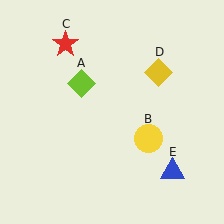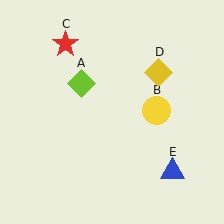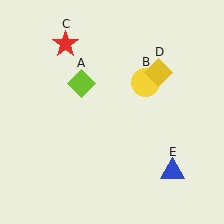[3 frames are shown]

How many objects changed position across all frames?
1 object changed position: yellow circle (object B).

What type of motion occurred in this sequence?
The yellow circle (object B) rotated counterclockwise around the center of the scene.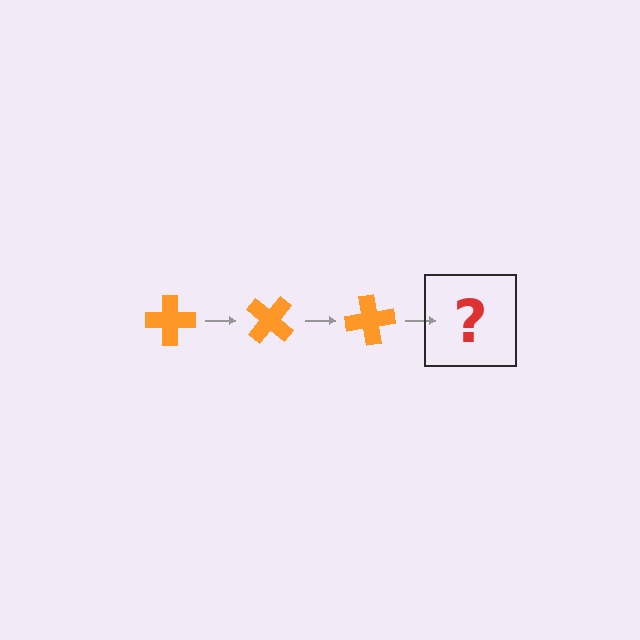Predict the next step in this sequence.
The next step is an orange cross rotated 120 degrees.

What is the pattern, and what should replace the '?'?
The pattern is that the cross rotates 40 degrees each step. The '?' should be an orange cross rotated 120 degrees.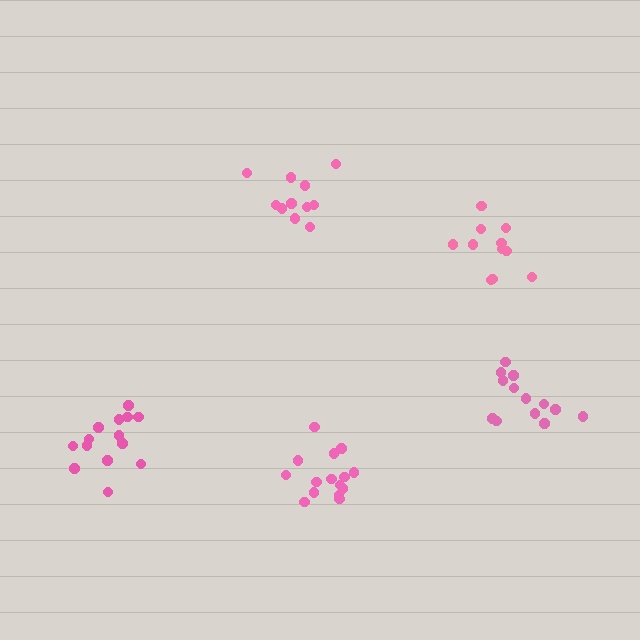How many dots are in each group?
Group 1: 11 dots, Group 2: 15 dots, Group 3: 13 dots, Group 4: 14 dots, Group 5: 11 dots (64 total).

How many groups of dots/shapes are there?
There are 5 groups.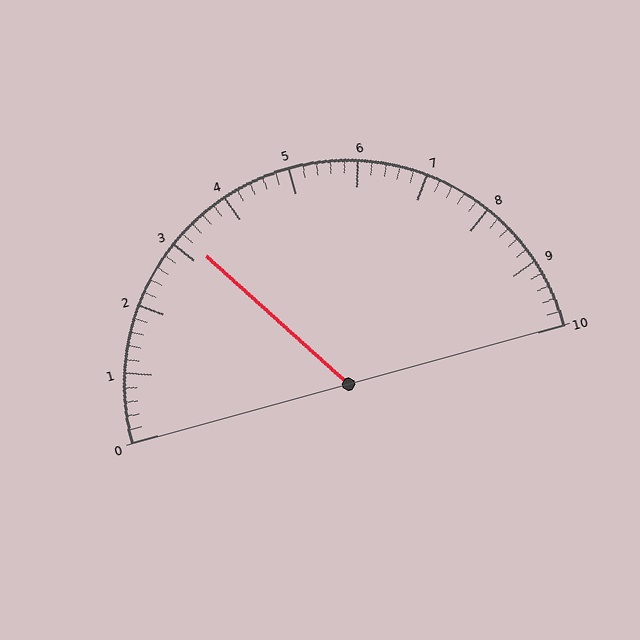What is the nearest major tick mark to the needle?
The nearest major tick mark is 3.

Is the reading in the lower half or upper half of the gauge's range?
The reading is in the lower half of the range (0 to 10).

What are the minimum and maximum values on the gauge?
The gauge ranges from 0 to 10.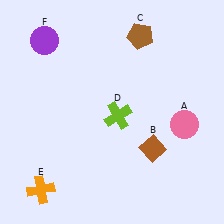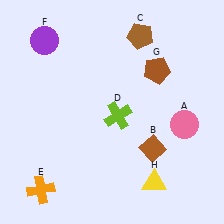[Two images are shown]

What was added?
A brown pentagon (G), a yellow triangle (H) were added in Image 2.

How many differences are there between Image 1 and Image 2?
There are 2 differences between the two images.